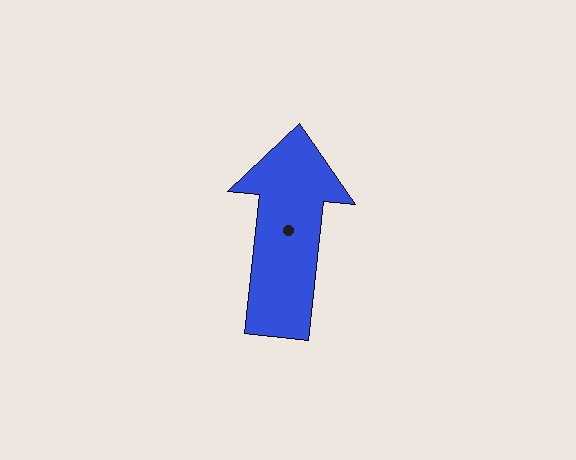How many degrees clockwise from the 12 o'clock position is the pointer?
Approximately 6 degrees.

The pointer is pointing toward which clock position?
Roughly 12 o'clock.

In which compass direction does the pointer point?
North.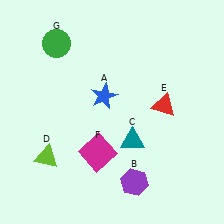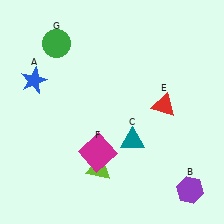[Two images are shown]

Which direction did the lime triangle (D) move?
The lime triangle (D) moved right.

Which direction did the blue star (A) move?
The blue star (A) moved left.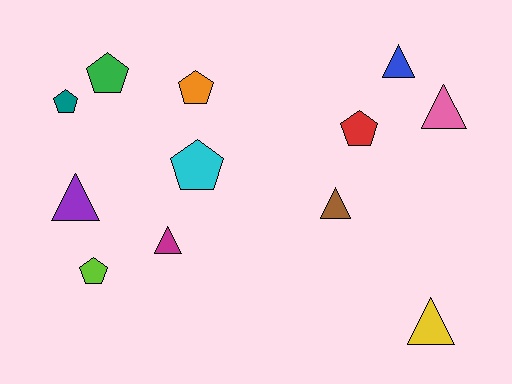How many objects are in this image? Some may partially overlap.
There are 12 objects.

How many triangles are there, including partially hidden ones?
There are 6 triangles.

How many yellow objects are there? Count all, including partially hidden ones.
There is 1 yellow object.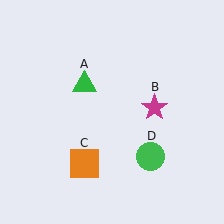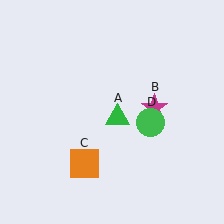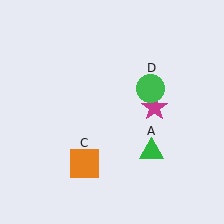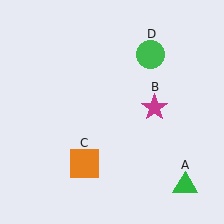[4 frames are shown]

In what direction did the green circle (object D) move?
The green circle (object D) moved up.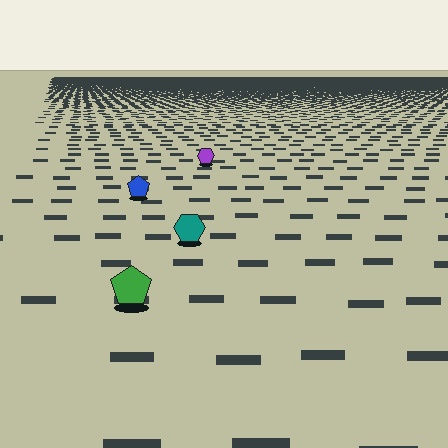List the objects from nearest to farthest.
From nearest to farthest: the green pentagon, the teal hexagon, the blue pentagon, the purple hexagon.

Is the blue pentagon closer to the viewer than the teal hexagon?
No. The teal hexagon is closer — you can tell from the texture gradient: the ground texture is coarser near it.